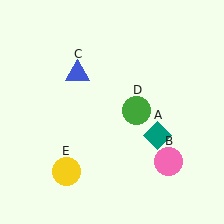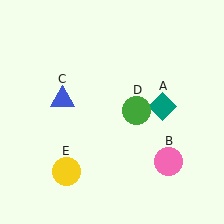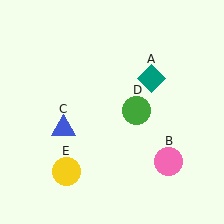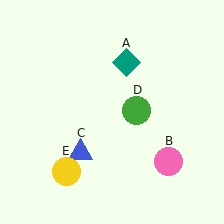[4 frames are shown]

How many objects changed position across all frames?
2 objects changed position: teal diamond (object A), blue triangle (object C).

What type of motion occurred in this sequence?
The teal diamond (object A), blue triangle (object C) rotated counterclockwise around the center of the scene.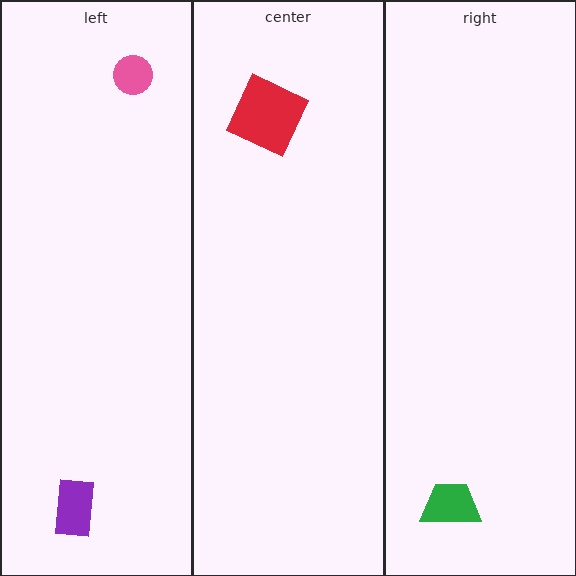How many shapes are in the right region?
1.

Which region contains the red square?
The center region.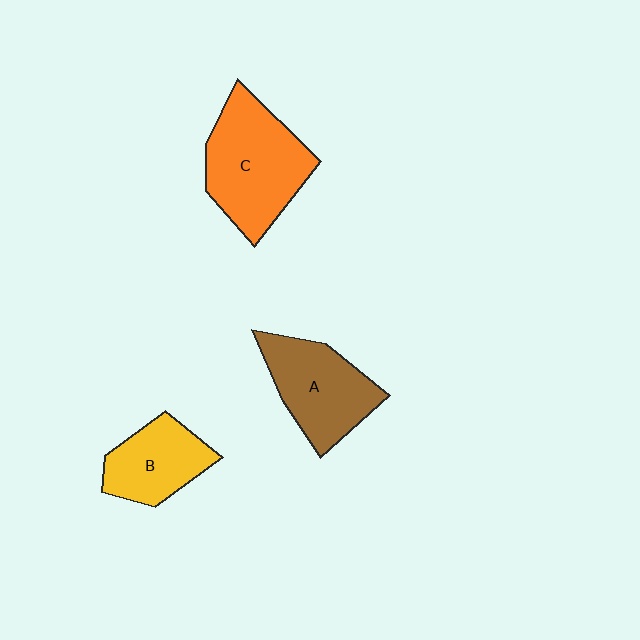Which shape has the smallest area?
Shape B (yellow).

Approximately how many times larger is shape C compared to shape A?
Approximately 1.2 times.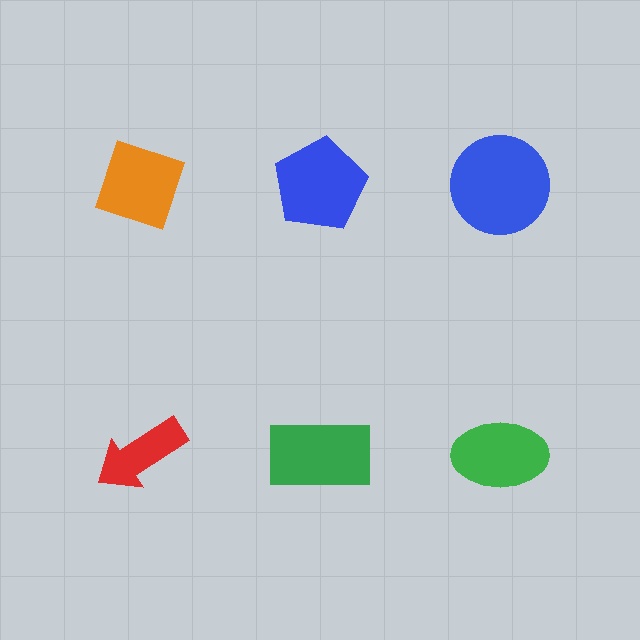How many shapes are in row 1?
3 shapes.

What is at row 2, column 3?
A green ellipse.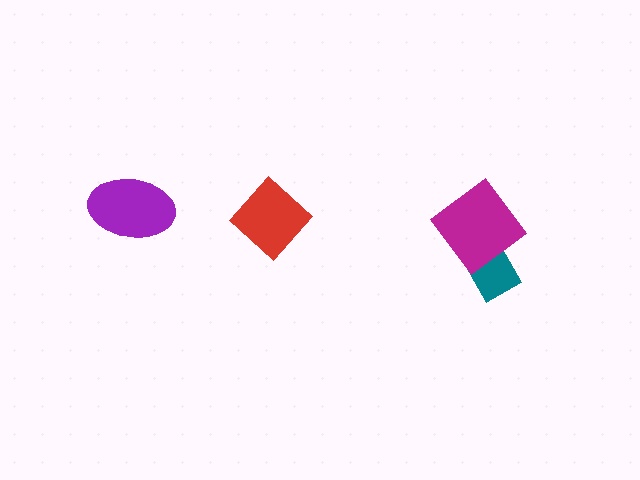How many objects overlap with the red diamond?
0 objects overlap with the red diamond.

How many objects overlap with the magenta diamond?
1 object overlaps with the magenta diamond.